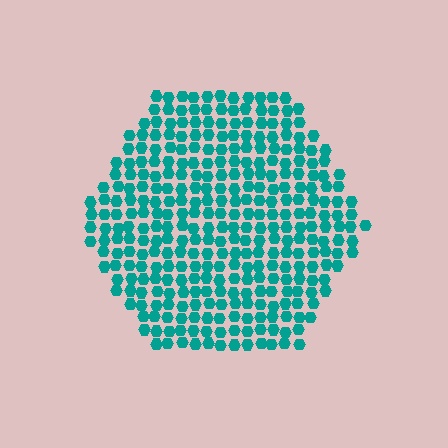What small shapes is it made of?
It is made of small hexagons.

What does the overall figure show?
The overall figure shows a hexagon.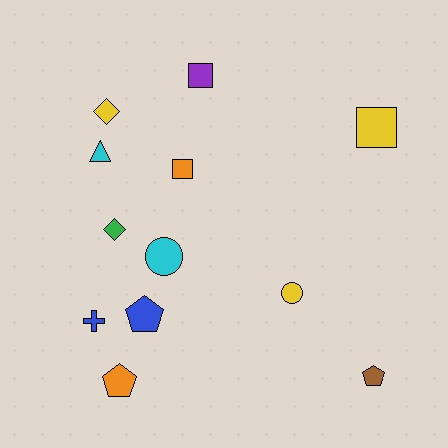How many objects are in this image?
There are 12 objects.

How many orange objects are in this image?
There are 2 orange objects.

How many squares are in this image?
There are 3 squares.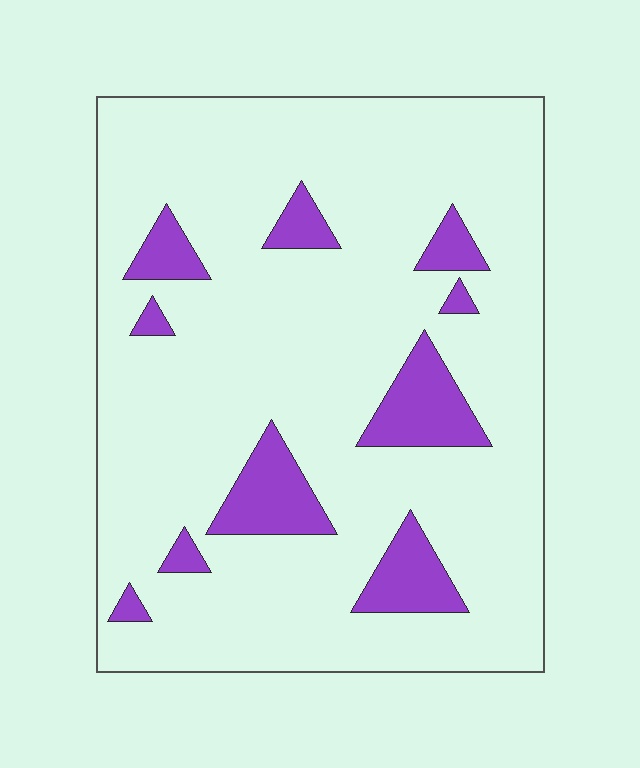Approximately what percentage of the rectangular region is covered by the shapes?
Approximately 15%.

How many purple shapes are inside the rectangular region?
10.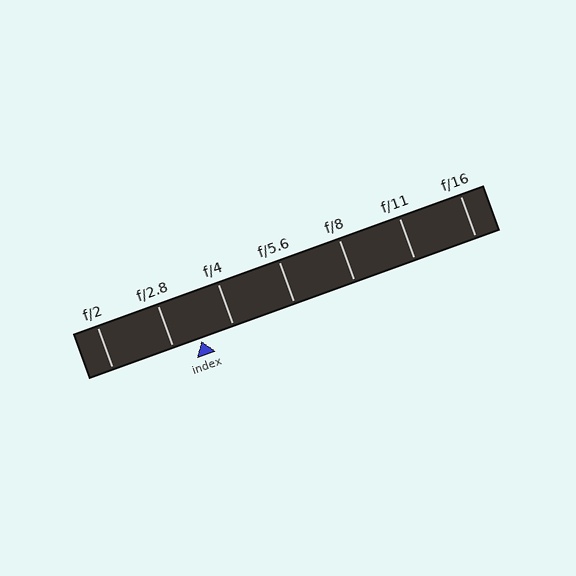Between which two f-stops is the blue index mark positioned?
The index mark is between f/2.8 and f/4.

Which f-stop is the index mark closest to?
The index mark is closest to f/2.8.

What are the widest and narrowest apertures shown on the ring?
The widest aperture shown is f/2 and the narrowest is f/16.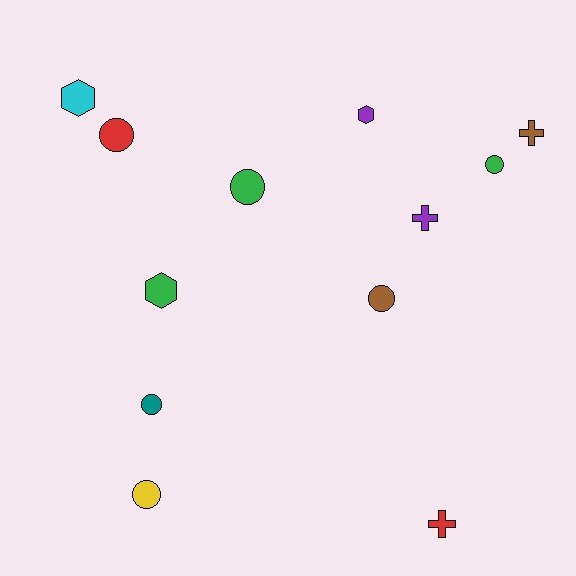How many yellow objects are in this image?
There is 1 yellow object.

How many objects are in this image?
There are 12 objects.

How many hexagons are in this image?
There are 3 hexagons.